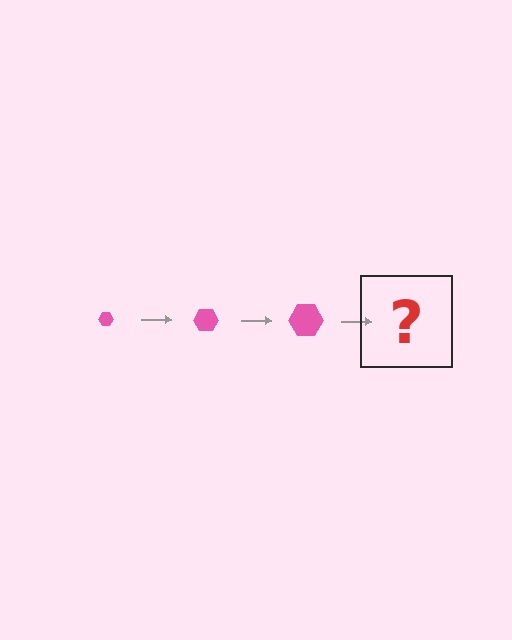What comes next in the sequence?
The next element should be a pink hexagon, larger than the previous one.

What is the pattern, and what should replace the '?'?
The pattern is that the hexagon gets progressively larger each step. The '?' should be a pink hexagon, larger than the previous one.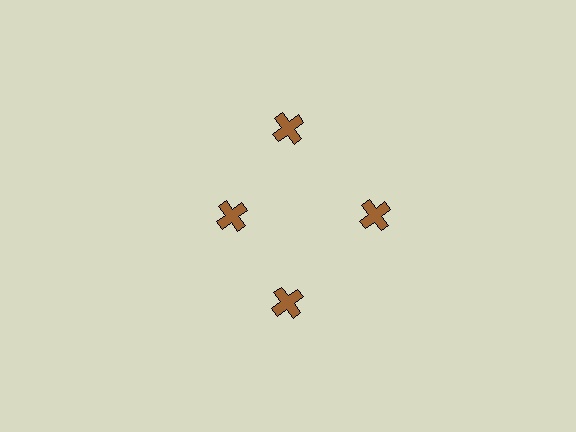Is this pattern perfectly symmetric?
No. The 4 brown crosses are arranged in a ring, but one element near the 9 o'clock position is pulled inward toward the center, breaking the 4-fold rotational symmetry.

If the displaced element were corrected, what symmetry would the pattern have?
It would have 4-fold rotational symmetry — the pattern would map onto itself every 90 degrees.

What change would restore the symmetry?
The symmetry would be restored by moving it outward, back onto the ring so that all 4 crosses sit at equal angles and equal distance from the center.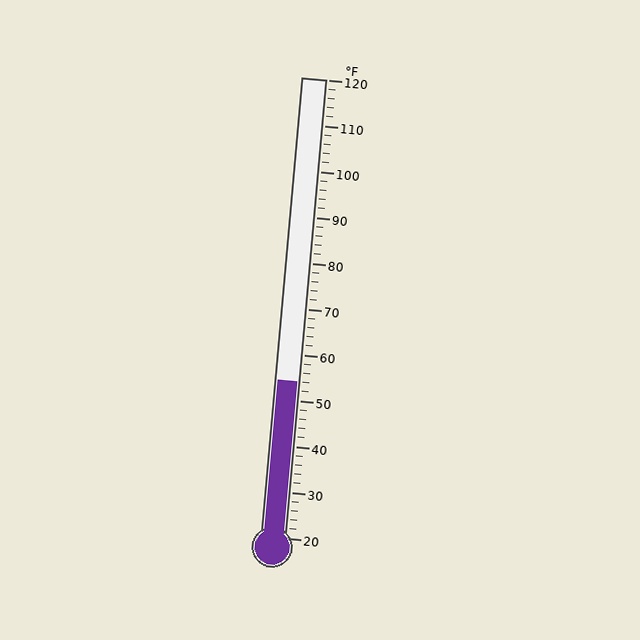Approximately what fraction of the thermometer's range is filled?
The thermometer is filled to approximately 35% of its range.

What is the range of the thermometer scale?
The thermometer scale ranges from 20°F to 120°F.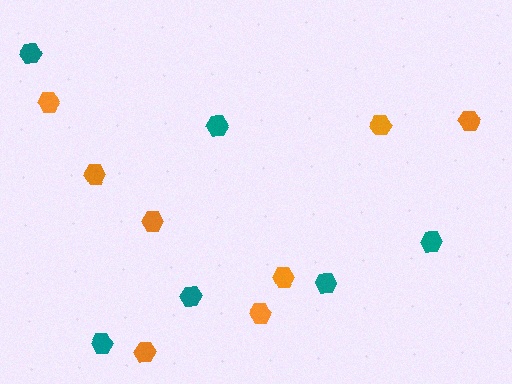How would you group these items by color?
There are 2 groups: one group of orange hexagons (8) and one group of teal hexagons (6).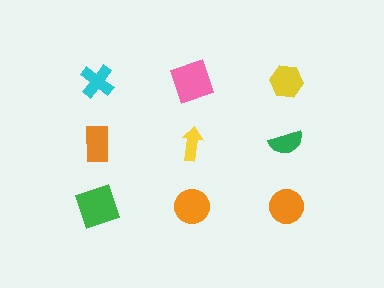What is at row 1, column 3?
A yellow hexagon.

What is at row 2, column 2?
A yellow arrow.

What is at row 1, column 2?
A pink square.